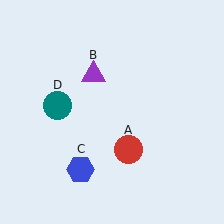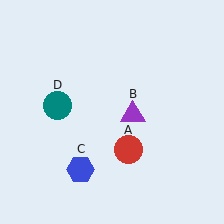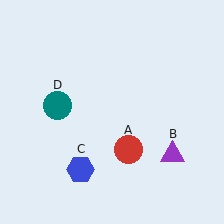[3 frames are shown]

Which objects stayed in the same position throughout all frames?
Red circle (object A) and blue hexagon (object C) and teal circle (object D) remained stationary.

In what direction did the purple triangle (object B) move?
The purple triangle (object B) moved down and to the right.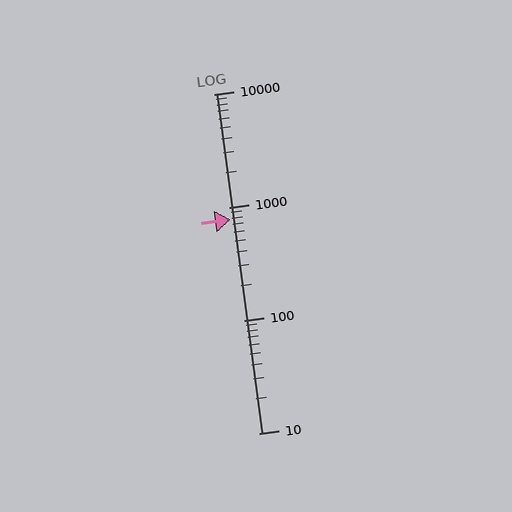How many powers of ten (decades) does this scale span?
The scale spans 3 decades, from 10 to 10000.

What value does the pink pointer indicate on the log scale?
The pointer indicates approximately 770.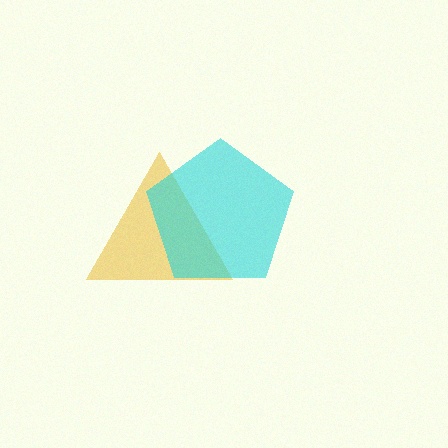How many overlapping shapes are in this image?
There are 2 overlapping shapes in the image.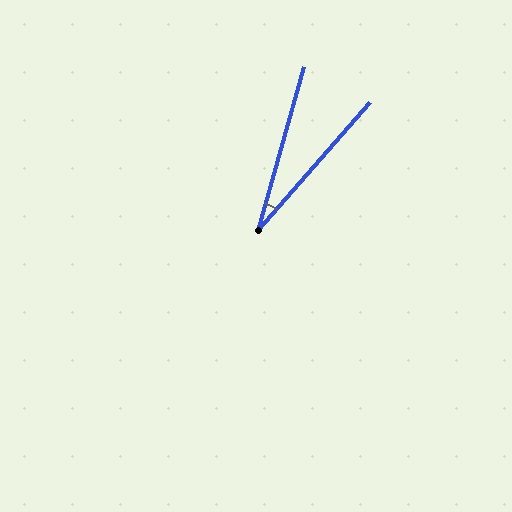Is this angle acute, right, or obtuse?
It is acute.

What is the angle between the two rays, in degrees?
Approximately 26 degrees.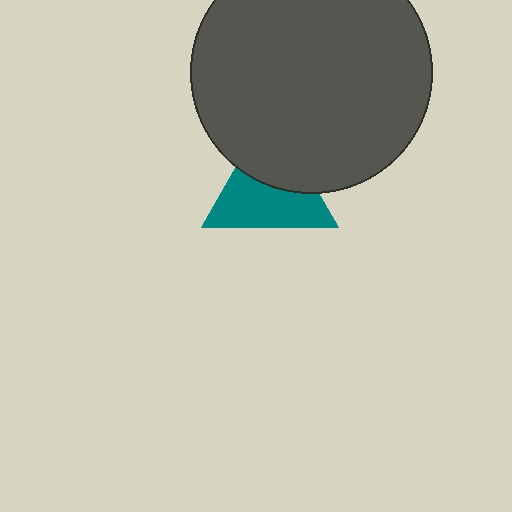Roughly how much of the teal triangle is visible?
About half of it is visible (roughly 59%).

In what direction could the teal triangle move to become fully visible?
The teal triangle could move down. That would shift it out from behind the dark gray circle entirely.